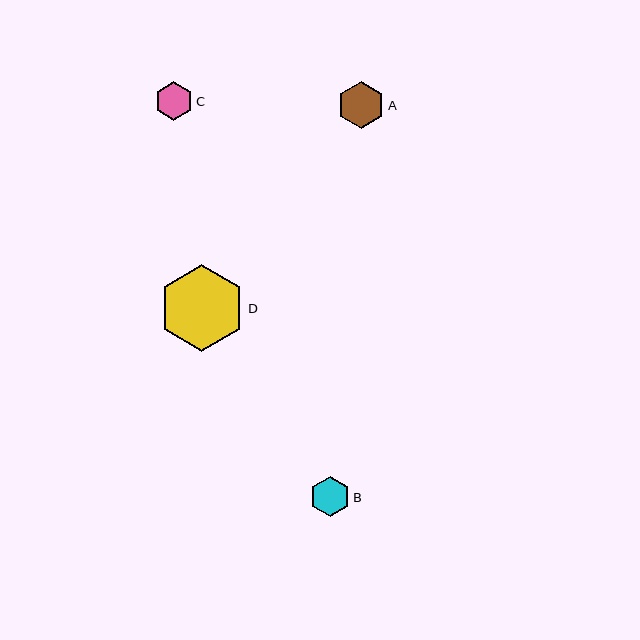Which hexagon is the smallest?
Hexagon C is the smallest with a size of approximately 39 pixels.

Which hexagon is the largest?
Hexagon D is the largest with a size of approximately 87 pixels.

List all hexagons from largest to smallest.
From largest to smallest: D, A, B, C.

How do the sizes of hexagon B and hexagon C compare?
Hexagon B and hexagon C are approximately the same size.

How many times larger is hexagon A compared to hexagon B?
Hexagon A is approximately 1.2 times the size of hexagon B.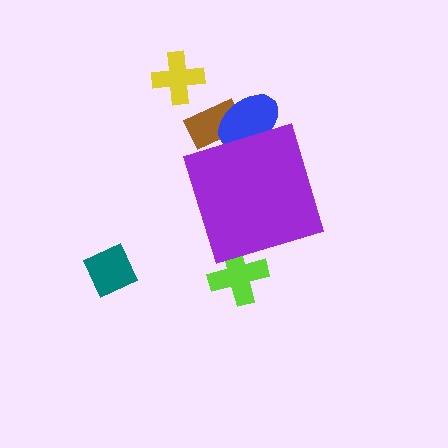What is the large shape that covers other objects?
A purple diamond.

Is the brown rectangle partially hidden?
Yes, the brown rectangle is partially hidden behind the purple diamond.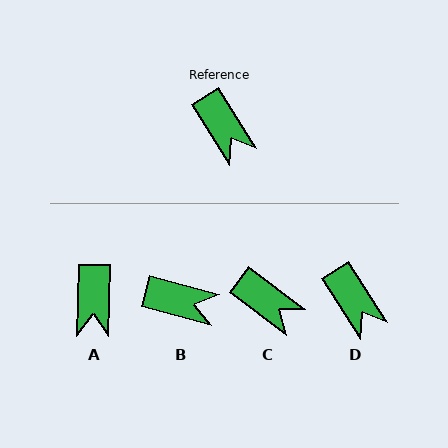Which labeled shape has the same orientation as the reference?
D.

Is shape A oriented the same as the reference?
No, it is off by about 34 degrees.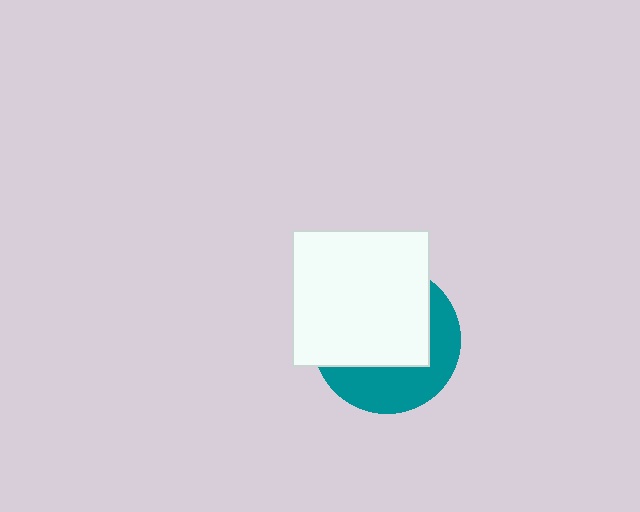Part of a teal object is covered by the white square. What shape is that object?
It is a circle.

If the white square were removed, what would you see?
You would see the complete teal circle.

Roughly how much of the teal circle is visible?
A small part of it is visible (roughly 39%).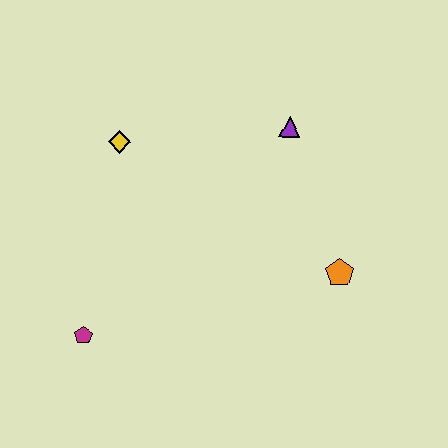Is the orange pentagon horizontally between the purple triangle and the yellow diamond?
No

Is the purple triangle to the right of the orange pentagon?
No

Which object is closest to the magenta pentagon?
The yellow diamond is closest to the magenta pentagon.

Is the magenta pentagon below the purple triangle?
Yes